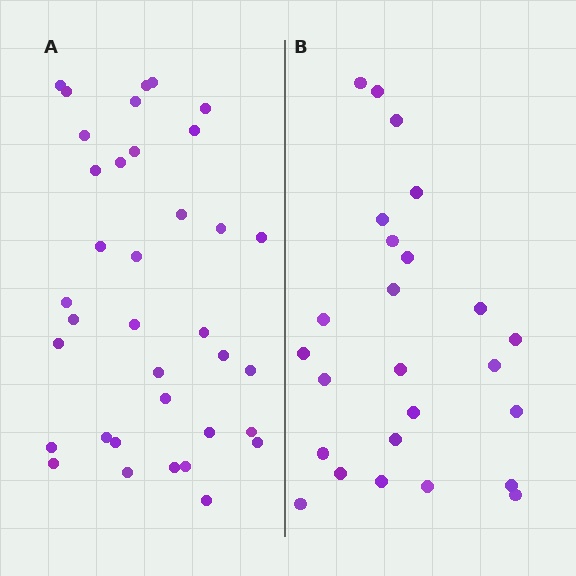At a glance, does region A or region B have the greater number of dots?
Region A (the left region) has more dots.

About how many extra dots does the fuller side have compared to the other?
Region A has roughly 12 or so more dots than region B.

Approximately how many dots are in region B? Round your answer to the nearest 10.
About 20 dots. (The exact count is 25, which rounds to 20.)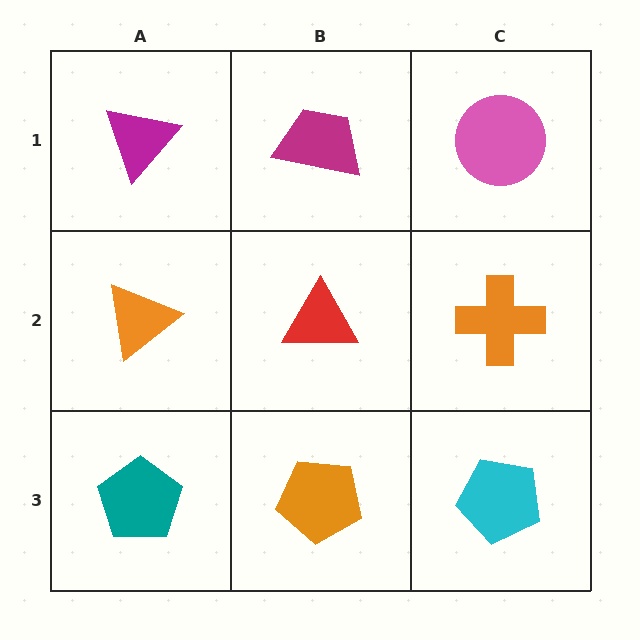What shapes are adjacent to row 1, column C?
An orange cross (row 2, column C), a magenta trapezoid (row 1, column B).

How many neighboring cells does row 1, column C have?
2.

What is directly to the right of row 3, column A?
An orange pentagon.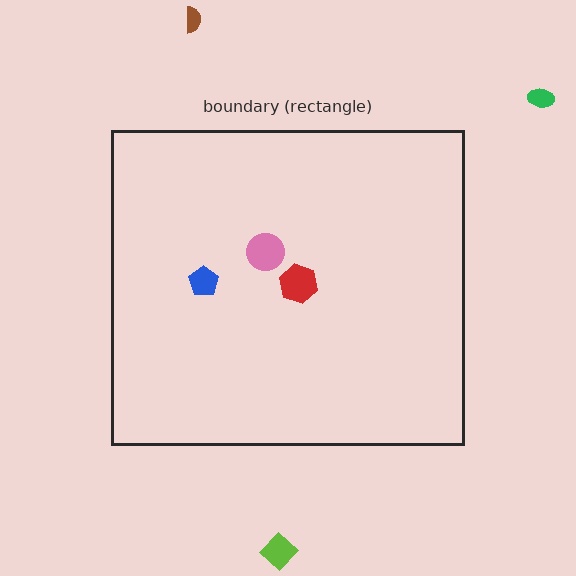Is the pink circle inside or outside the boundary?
Inside.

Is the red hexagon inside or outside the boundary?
Inside.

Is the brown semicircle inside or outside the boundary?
Outside.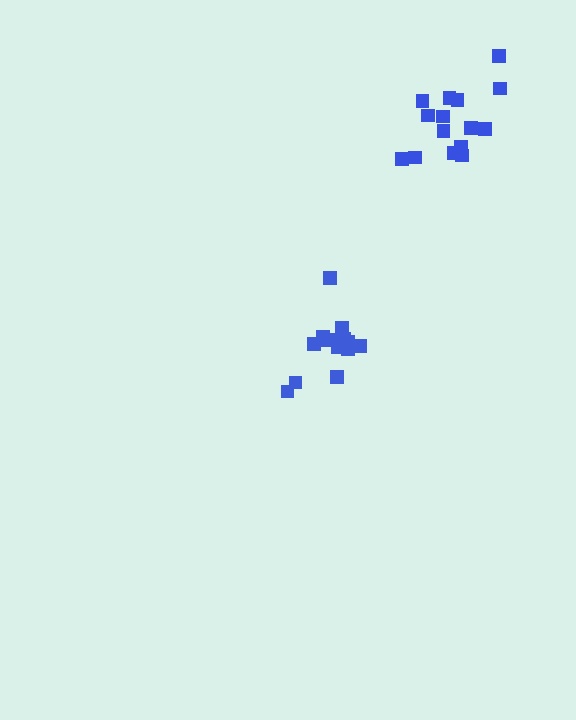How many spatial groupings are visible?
There are 2 spatial groupings.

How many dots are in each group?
Group 1: 14 dots, Group 2: 15 dots (29 total).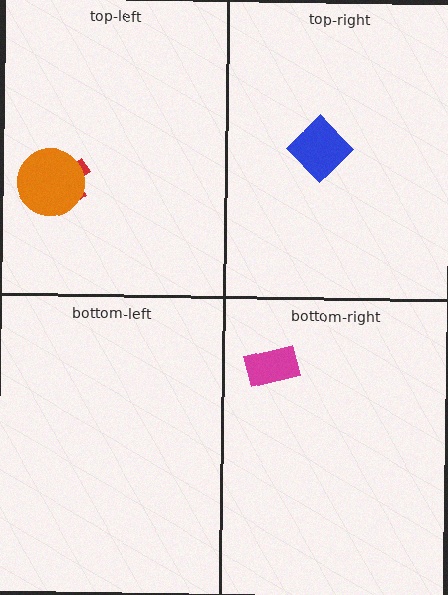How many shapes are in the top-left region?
2.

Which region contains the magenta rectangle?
The bottom-right region.